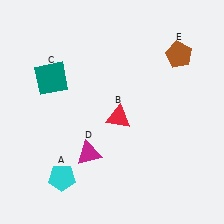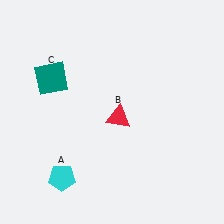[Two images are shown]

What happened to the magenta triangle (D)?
The magenta triangle (D) was removed in Image 2. It was in the bottom-left area of Image 1.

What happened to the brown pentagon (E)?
The brown pentagon (E) was removed in Image 2. It was in the top-right area of Image 1.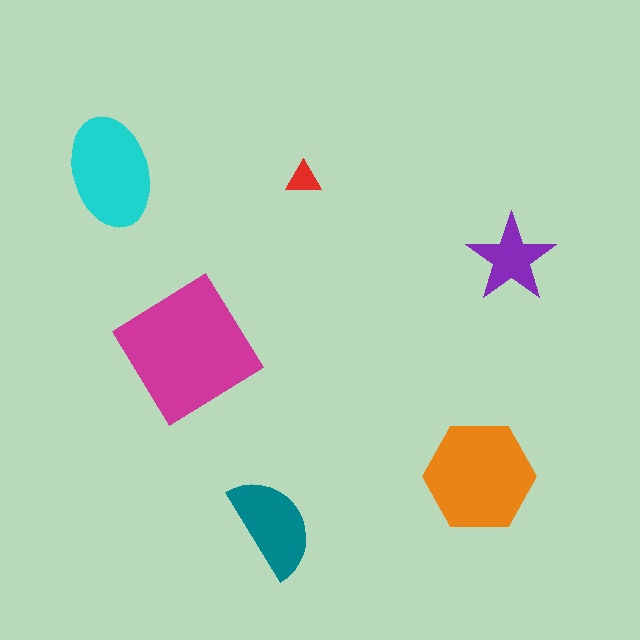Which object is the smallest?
The red triangle.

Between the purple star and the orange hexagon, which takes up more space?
The orange hexagon.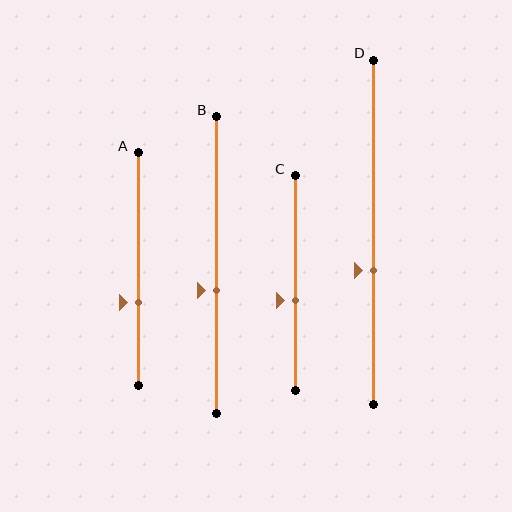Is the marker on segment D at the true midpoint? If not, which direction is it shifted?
No, the marker on segment D is shifted downward by about 11% of the segment length.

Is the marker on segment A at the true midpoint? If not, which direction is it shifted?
No, the marker on segment A is shifted downward by about 15% of the segment length.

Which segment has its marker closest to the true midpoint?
Segment C has its marker closest to the true midpoint.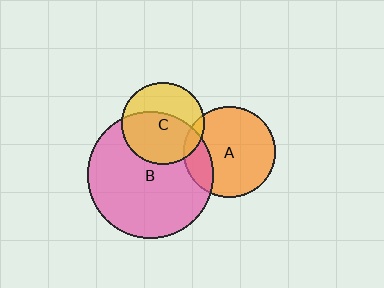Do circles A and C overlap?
Yes.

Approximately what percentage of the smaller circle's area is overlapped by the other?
Approximately 10%.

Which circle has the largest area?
Circle B (pink).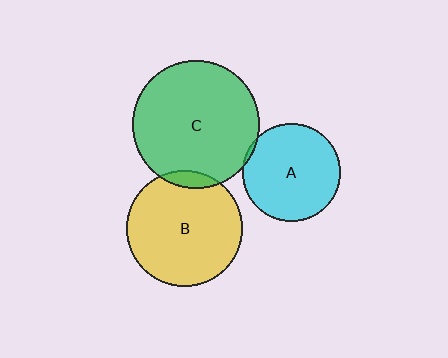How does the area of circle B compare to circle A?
Approximately 1.4 times.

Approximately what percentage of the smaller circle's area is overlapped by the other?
Approximately 5%.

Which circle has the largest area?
Circle C (green).